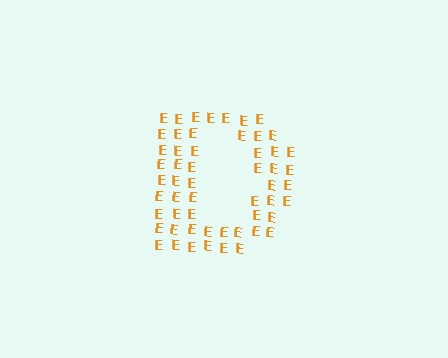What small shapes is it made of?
It is made of small letter E's.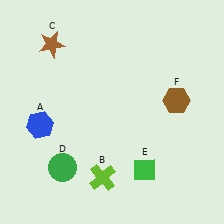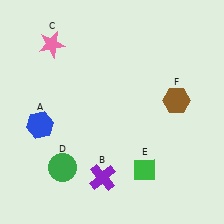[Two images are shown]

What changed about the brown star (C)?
In Image 1, C is brown. In Image 2, it changed to pink.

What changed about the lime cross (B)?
In Image 1, B is lime. In Image 2, it changed to purple.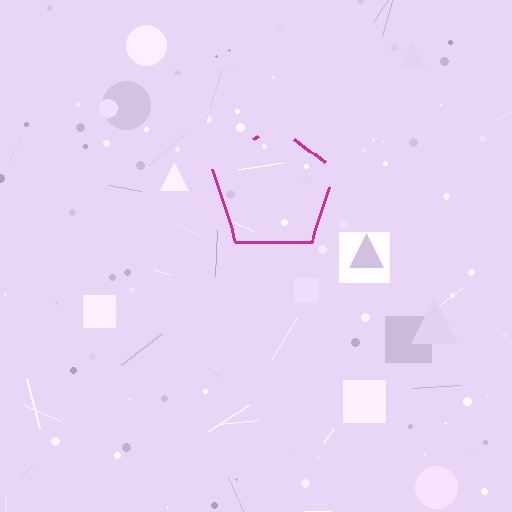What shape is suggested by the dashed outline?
The dashed outline suggests a pentagon.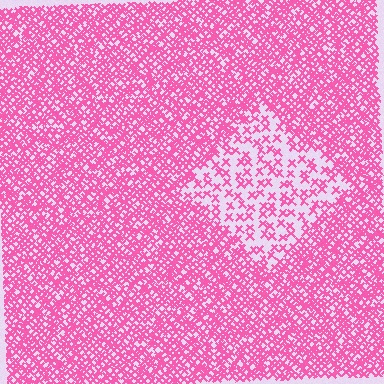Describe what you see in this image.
The image contains small pink elements arranged at two different densities. A diamond-shaped region is visible where the elements are less densely packed than the surrounding area.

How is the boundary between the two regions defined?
The boundary is defined by a change in element density (approximately 2.5x ratio). All elements are the same color, size, and shape.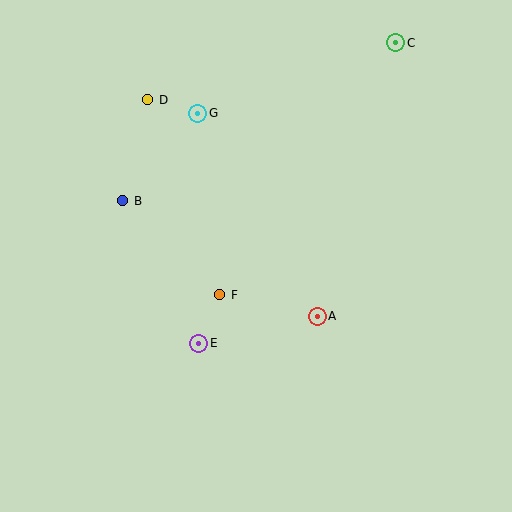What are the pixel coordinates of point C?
Point C is at (396, 43).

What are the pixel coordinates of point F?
Point F is at (220, 295).